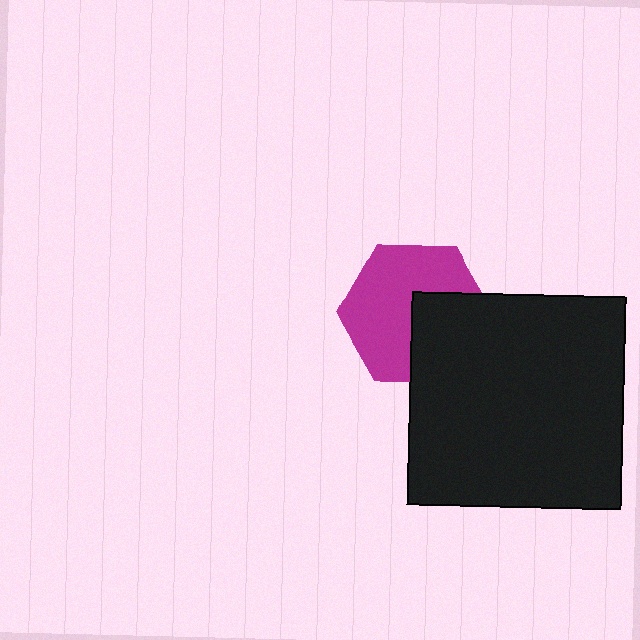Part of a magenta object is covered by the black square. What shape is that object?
It is a hexagon.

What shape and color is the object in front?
The object in front is a black square.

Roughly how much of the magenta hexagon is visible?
About half of it is visible (roughly 63%).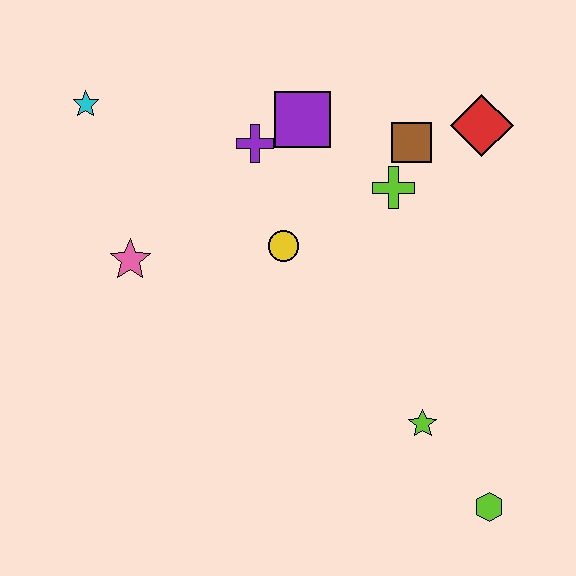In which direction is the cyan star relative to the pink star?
The cyan star is above the pink star.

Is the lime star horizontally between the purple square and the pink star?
No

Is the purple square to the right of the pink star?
Yes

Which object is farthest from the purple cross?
The lime hexagon is farthest from the purple cross.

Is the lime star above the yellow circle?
No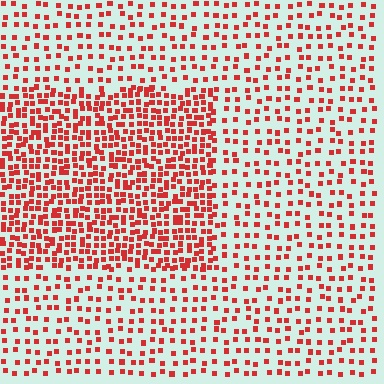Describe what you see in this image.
The image contains small red elements arranged at two different densities. A rectangle-shaped region is visible where the elements are more densely packed than the surrounding area.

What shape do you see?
I see a rectangle.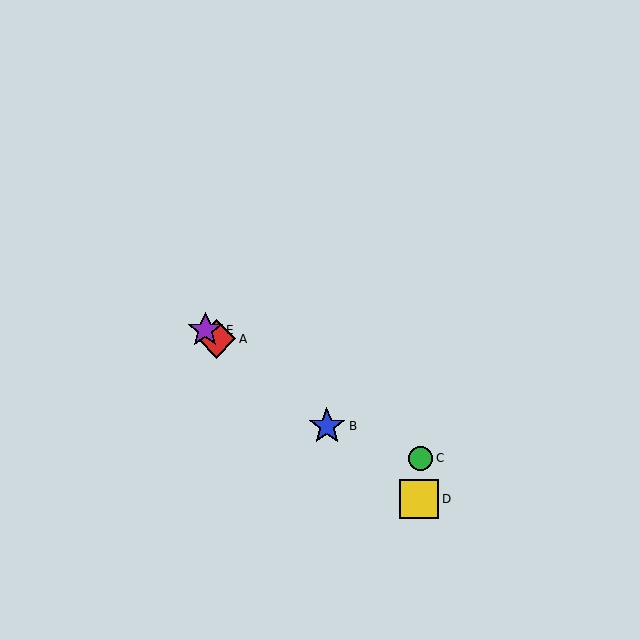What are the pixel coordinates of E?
Object E is at (205, 330).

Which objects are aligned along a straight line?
Objects A, B, D, E are aligned along a straight line.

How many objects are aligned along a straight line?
4 objects (A, B, D, E) are aligned along a straight line.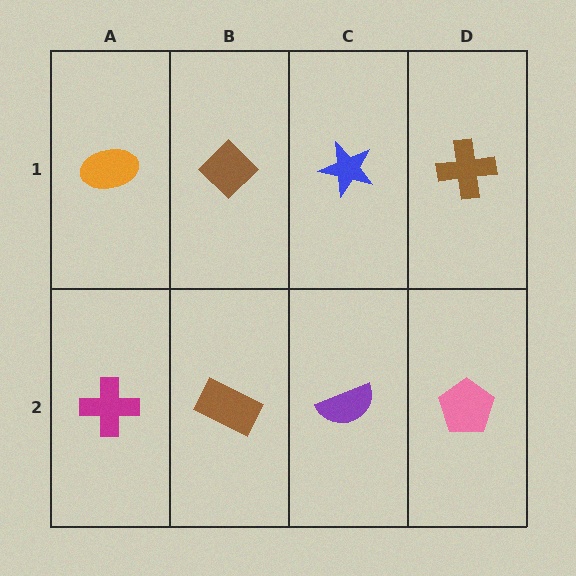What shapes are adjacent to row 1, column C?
A purple semicircle (row 2, column C), a brown diamond (row 1, column B), a brown cross (row 1, column D).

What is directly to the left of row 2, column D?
A purple semicircle.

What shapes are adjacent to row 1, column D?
A pink pentagon (row 2, column D), a blue star (row 1, column C).